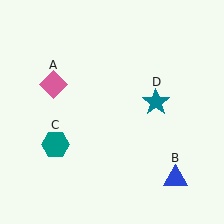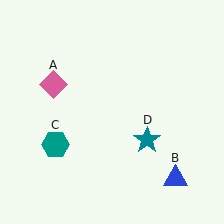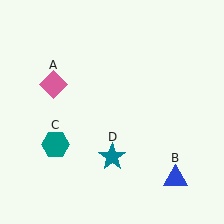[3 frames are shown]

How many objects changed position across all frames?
1 object changed position: teal star (object D).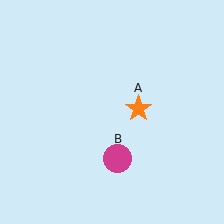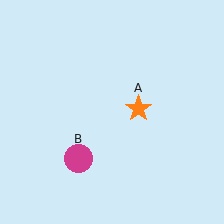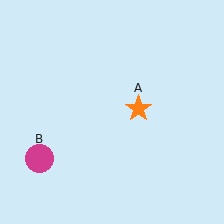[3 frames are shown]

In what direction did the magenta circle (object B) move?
The magenta circle (object B) moved left.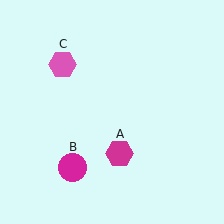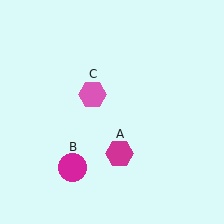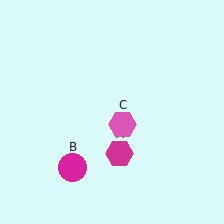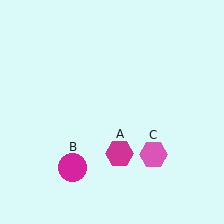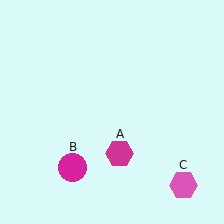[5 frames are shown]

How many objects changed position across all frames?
1 object changed position: pink hexagon (object C).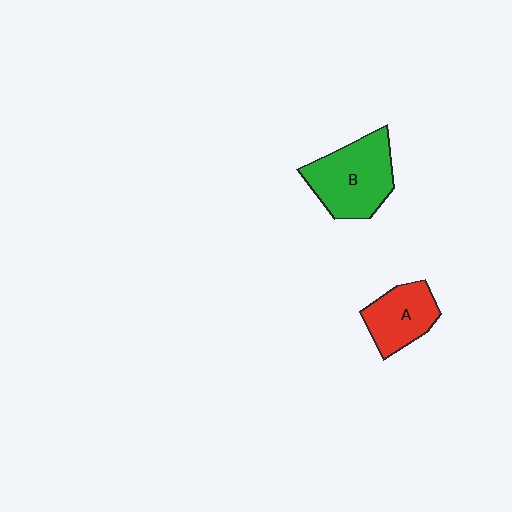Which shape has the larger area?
Shape B (green).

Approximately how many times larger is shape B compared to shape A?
Approximately 1.5 times.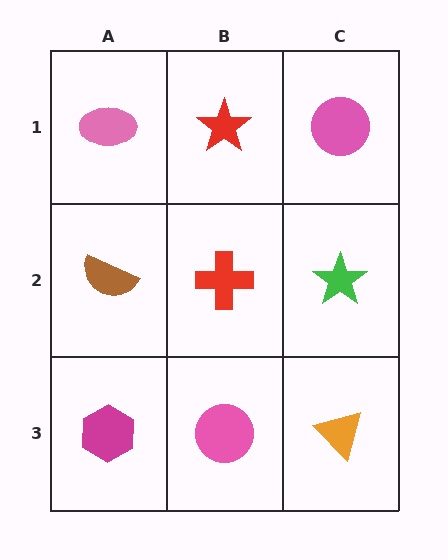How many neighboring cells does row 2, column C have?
3.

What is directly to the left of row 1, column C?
A red star.